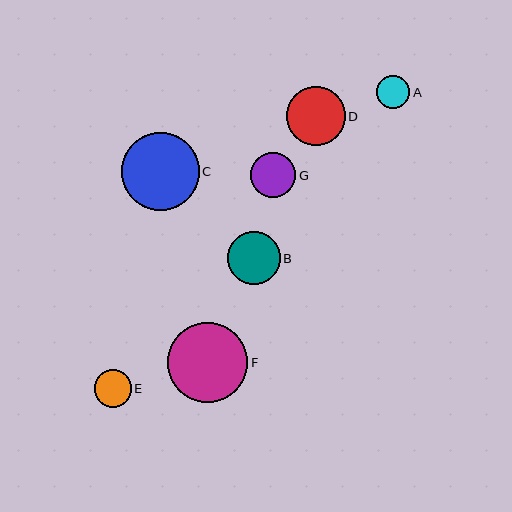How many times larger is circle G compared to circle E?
Circle G is approximately 1.2 times the size of circle E.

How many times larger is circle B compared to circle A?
Circle B is approximately 1.6 times the size of circle A.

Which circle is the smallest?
Circle A is the smallest with a size of approximately 33 pixels.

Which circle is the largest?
Circle F is the largest with a size of approximately 80 pixels.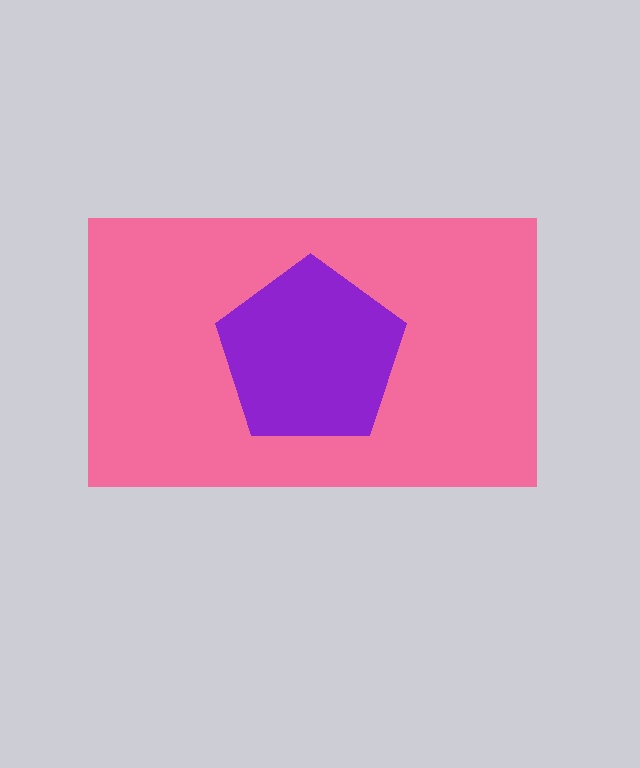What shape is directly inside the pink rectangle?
The purple pentagon.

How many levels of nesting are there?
2.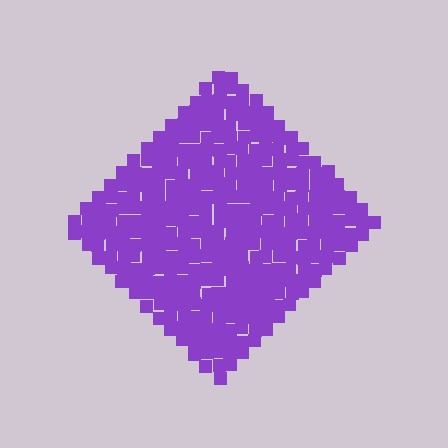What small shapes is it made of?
It is made of small squares.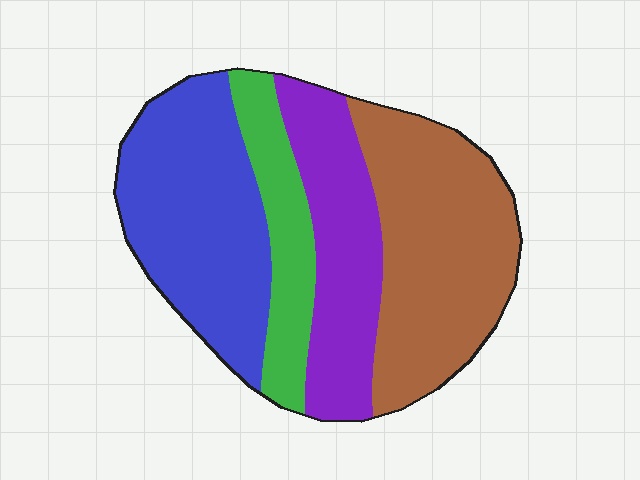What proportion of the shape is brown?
Brown takes up about one third (1/3) of the shape.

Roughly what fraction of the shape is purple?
Purple takes up about one fifth (1/5) of the shape.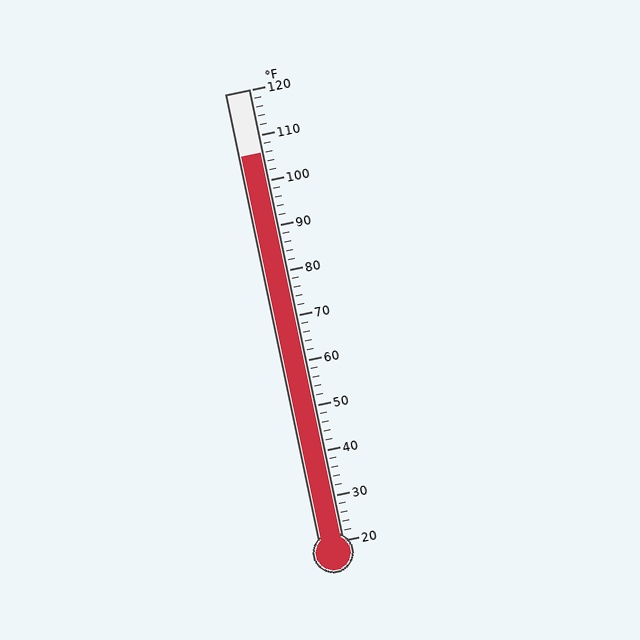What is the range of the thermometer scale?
The thermometer scale ranges from 20°F to 120°F.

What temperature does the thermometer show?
The thermometer shows approximately 106°F.